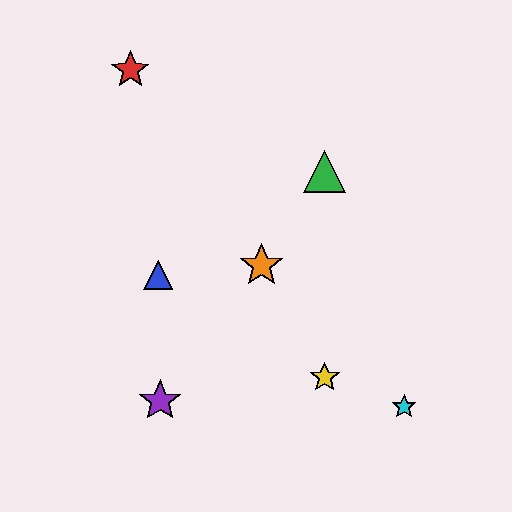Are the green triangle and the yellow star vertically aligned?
Yes, both are at x≈325.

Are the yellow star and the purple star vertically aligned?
No, the yellow star is at x≈325 and the purple star is at x≈160.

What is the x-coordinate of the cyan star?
The cyan star is at x≈404.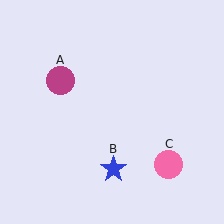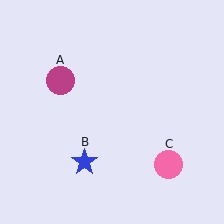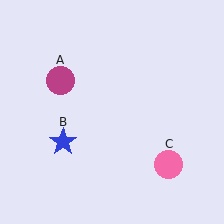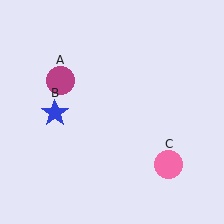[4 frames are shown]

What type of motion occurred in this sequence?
The blue star (object B) rotated clockwise around the center of the scene.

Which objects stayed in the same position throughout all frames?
Magenta circle (object A) and pink circle (object C) remained stationary.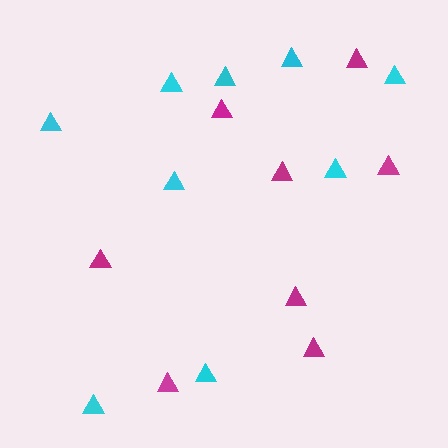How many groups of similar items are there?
There are 2 groups: one group of magenta triangles (8) and one group of cyan triangles (9).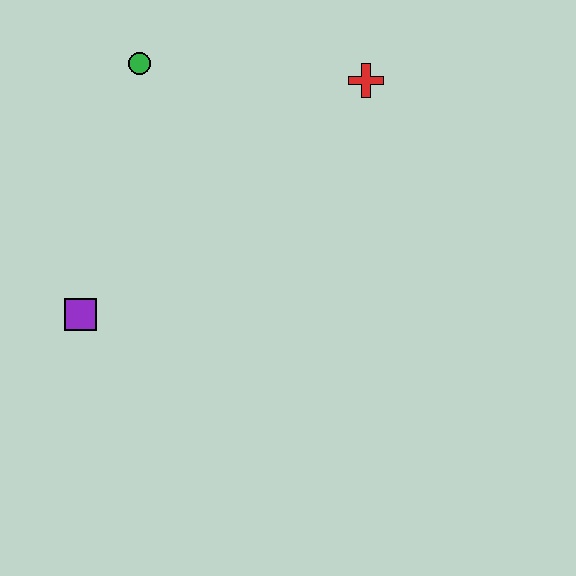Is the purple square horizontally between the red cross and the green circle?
No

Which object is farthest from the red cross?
The purple square is farthest from the red cross.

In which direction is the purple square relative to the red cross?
The purple square is to the left of the red cross.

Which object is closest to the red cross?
The green circle is closest to the red cross.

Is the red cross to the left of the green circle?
No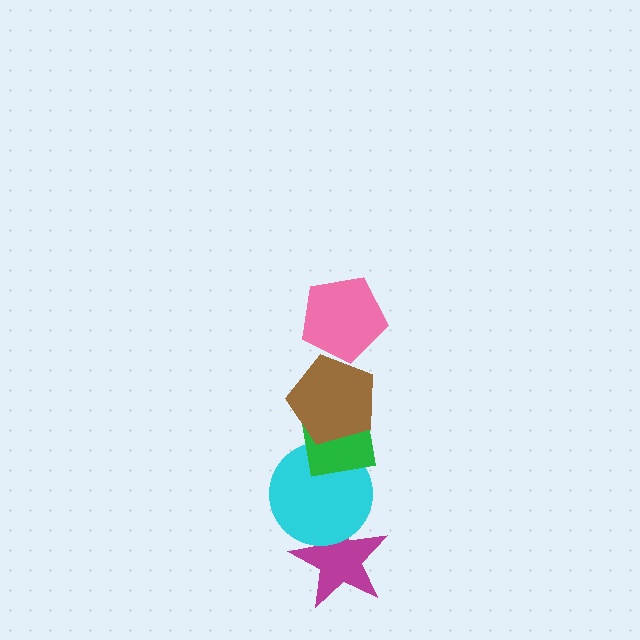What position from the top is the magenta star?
The magenta star is 5th from the top.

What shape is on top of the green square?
The brown pentagon is on top of the green square.